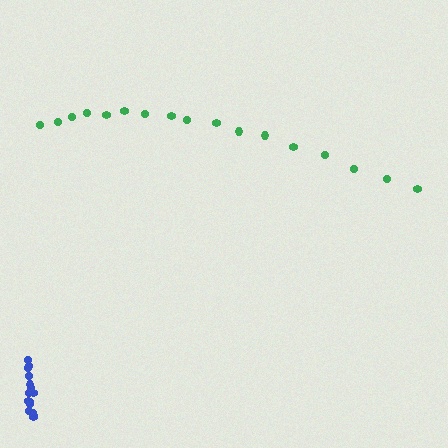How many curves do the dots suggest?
There are 2 distinct paths.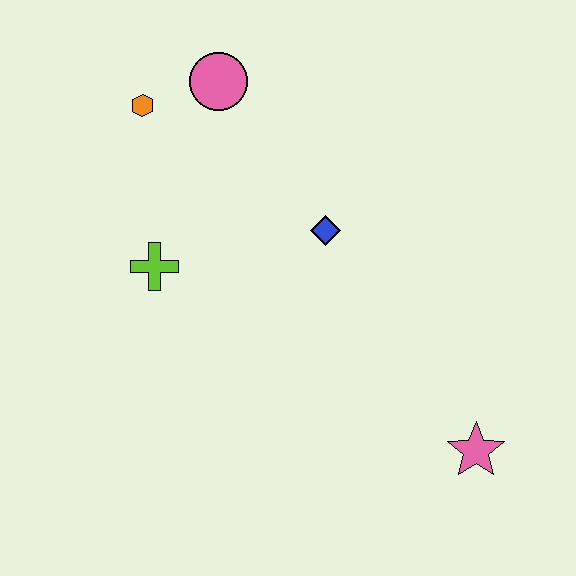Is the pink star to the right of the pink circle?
Yes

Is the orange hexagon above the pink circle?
No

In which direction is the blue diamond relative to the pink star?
The blue diamond is above the pink star.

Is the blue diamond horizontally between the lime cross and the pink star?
Yes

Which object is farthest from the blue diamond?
The pink star is farthest from the blue diamond.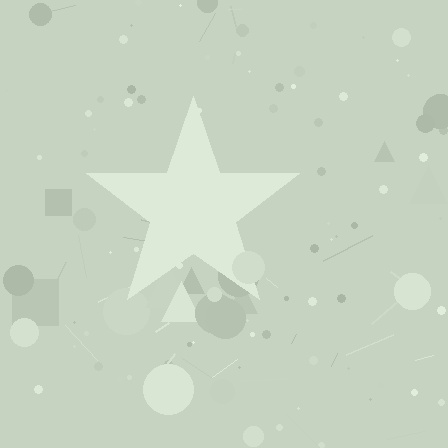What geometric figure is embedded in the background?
A star is embedded in the background.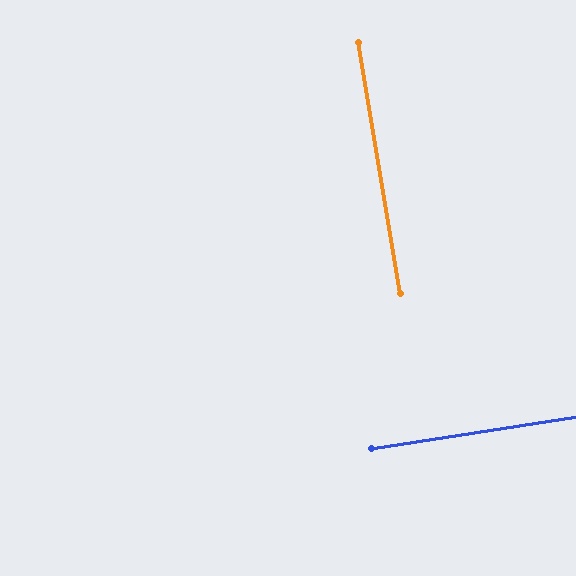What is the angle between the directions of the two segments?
Approximately 89 degrees.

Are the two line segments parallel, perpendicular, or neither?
Perpendicular — they meet at approximately 89°.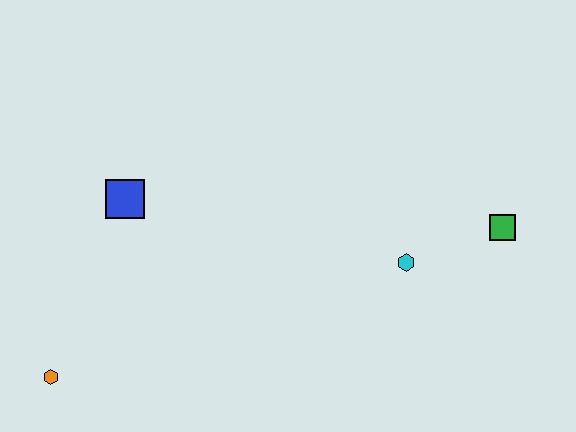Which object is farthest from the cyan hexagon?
The orange hexagon is farthest from the cyan hexagon.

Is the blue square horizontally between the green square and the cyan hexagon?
No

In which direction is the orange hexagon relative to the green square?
The orange hexagon is to the left of the green square.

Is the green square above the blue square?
No